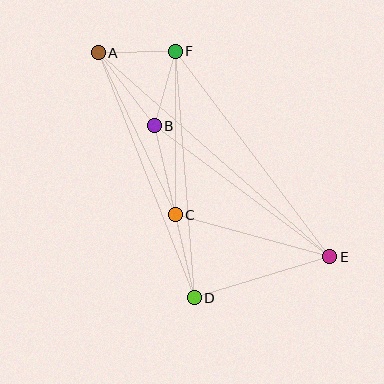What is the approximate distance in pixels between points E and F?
The distance between E and F is approximately 257 pixels.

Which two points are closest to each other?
Points A and F are closest to each other.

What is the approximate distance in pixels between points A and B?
The distance between A and B is approximately 92 pixels.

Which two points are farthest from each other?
Points A and E are farthest from each other.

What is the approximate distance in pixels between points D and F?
The distance between D and F is approximately 247 pixels.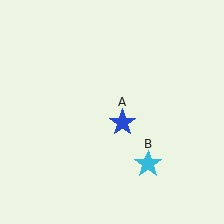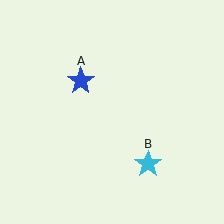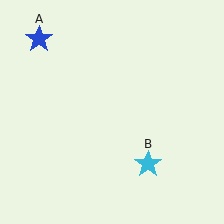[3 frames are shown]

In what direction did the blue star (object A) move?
The blue star (object A) moved up and to the left.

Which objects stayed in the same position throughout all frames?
Cyan star (object B) remained stationary.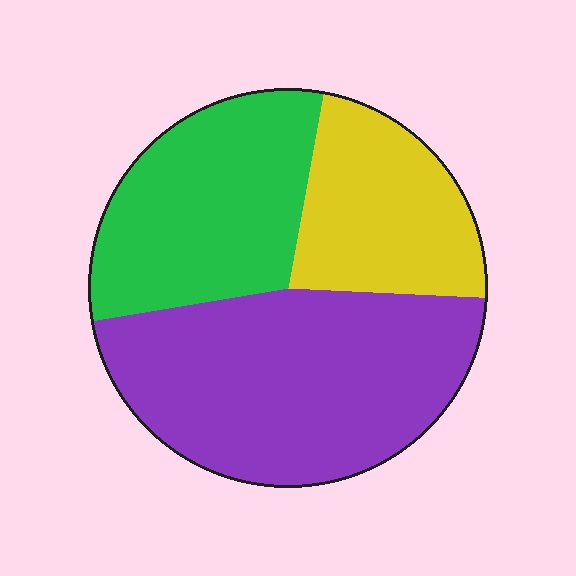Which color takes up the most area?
Purple, at roughly 45%.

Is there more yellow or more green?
Green.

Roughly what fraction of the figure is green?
Green takes up between a sixth and a third of the figure.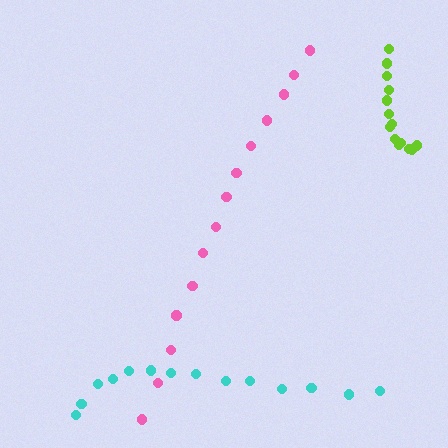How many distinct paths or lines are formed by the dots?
There are 3 distinct paths.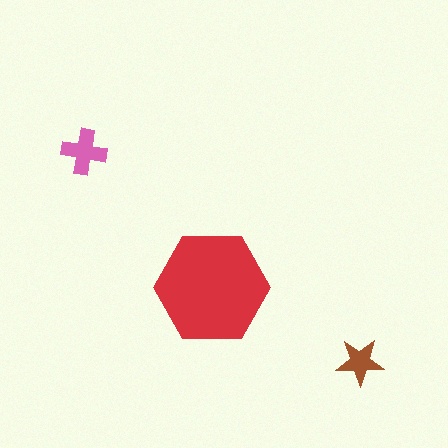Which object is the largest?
The red hexagon.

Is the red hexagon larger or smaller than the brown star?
Larger.